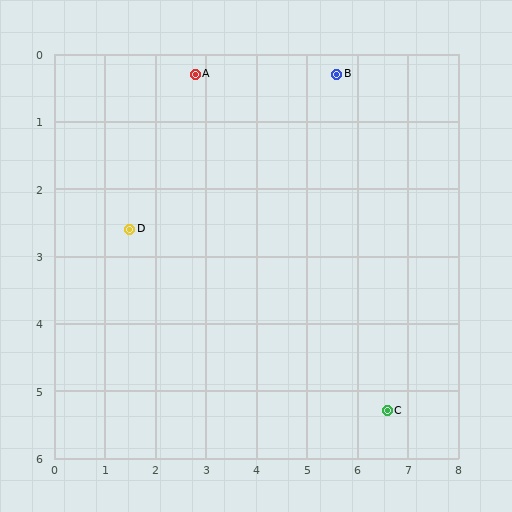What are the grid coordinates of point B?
Point B is at approximately (5.6, 0.3).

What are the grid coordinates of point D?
Point D is at approximately (1.5, 2.6).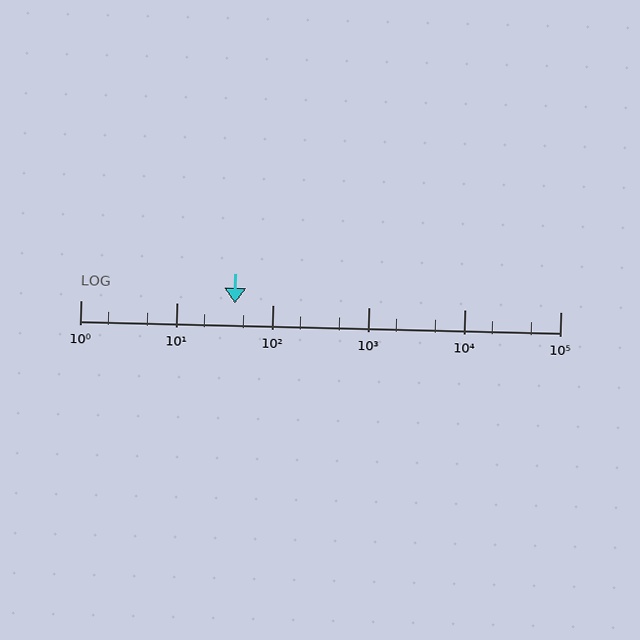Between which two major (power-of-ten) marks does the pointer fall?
The pointer is between 10 and 100.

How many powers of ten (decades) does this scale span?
The scale spans 5 decades, from 1 to 100000.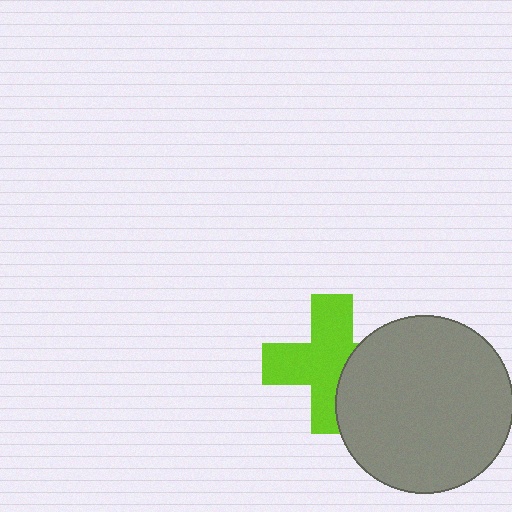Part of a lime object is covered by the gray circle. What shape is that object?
It is a cross.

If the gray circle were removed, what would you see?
You would see the complete lime cross.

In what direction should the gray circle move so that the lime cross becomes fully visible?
The gray circle should move right. That is the shortest direction to clear the overlap and leave the lime cross fully visible.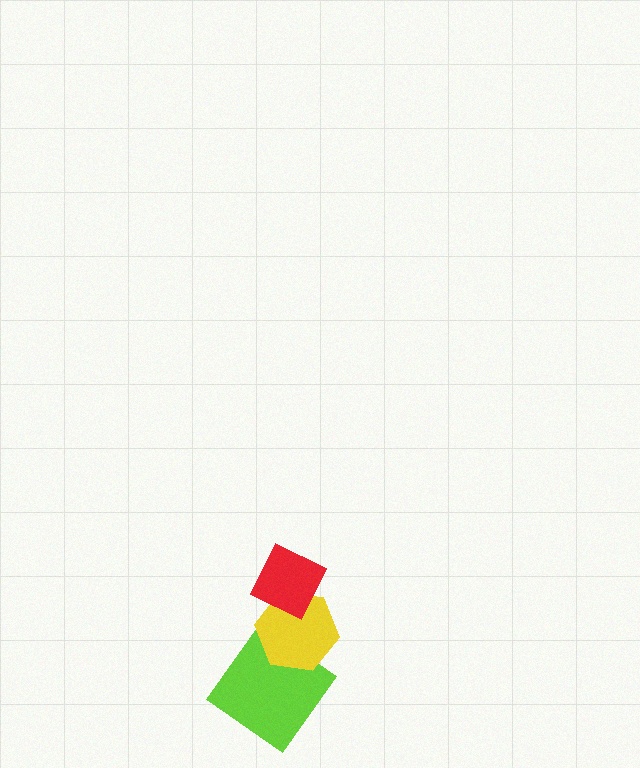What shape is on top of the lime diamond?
The yellow hexagon is on top of the lime diamond.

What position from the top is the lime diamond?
The lime diamond is 3rd from the top.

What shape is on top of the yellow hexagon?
The red diamond is on top of the yellow hexagon.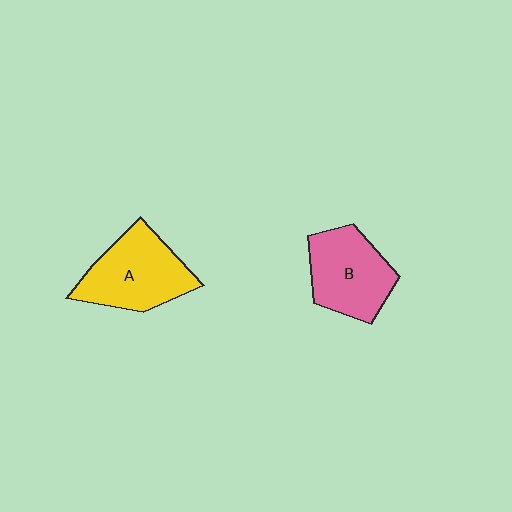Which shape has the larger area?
Shape A (yellow).